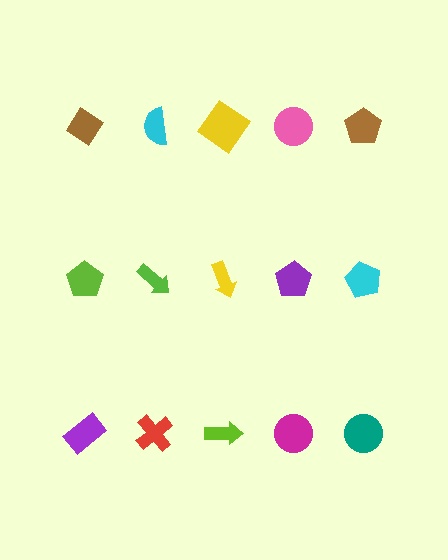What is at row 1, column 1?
A brown diamond.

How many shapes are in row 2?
5 shapes.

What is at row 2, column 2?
A lime arrow.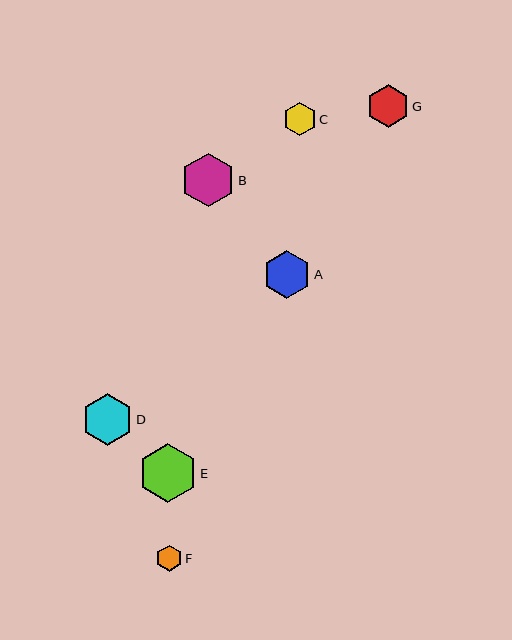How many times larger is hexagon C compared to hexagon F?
Hexagon C is approximately 1.3 times the size of hexagon F.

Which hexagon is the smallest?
Hexagon F is the smallest with a size of approximately 26 pixels.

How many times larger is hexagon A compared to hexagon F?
Hexagon A is approximately 1.8 times the size of hexagon F.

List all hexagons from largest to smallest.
From largest to smallest: E, B, D, A, G, C, F.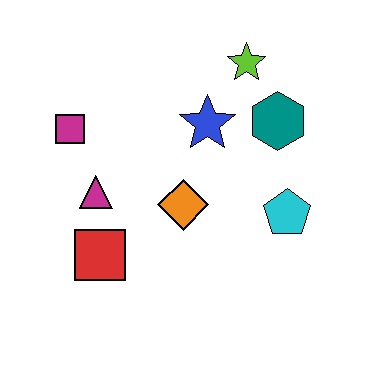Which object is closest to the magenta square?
The magenta triangle is closest to the magenta square.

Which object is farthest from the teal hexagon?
The red square is farthest from the teal hexagon.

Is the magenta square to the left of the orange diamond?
Yes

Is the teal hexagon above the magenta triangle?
Yes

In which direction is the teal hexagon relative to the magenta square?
The teal hexagon is to the right of the magenta square.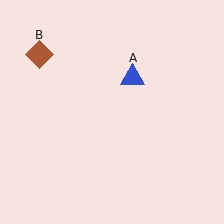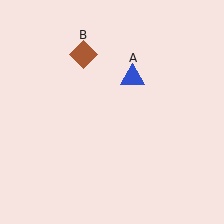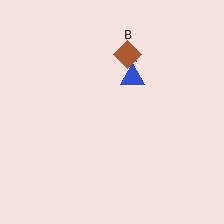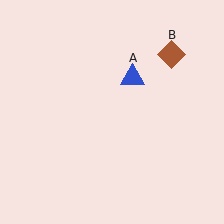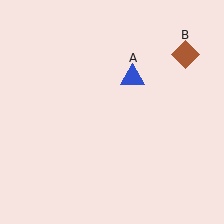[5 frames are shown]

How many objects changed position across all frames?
1 object changed position: brown diamond (object B).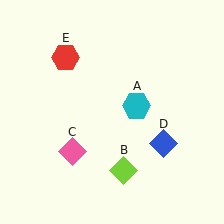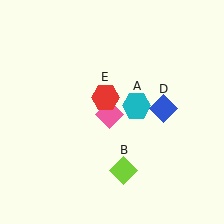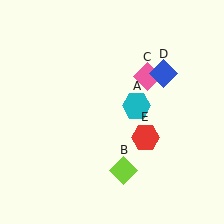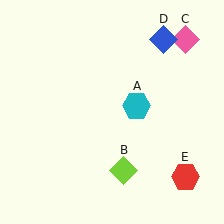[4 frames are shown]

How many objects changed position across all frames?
3 objects changed position: pink diamond (object C), blue diamond (object D), red hexagon (object E).